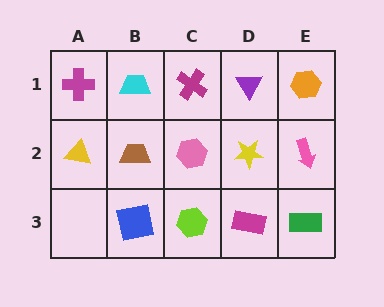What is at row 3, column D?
A magenta rectangle.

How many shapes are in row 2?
5 shapes.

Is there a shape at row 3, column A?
No, that cell is empty.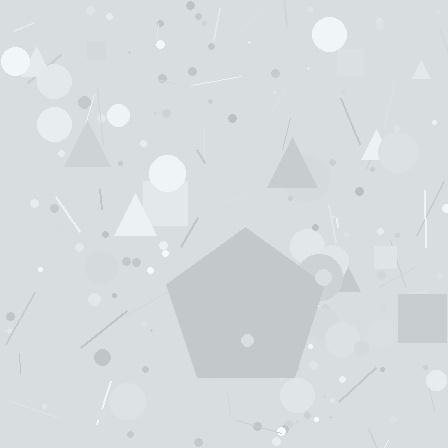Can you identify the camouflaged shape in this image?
The camouflaged shape is a pentagon.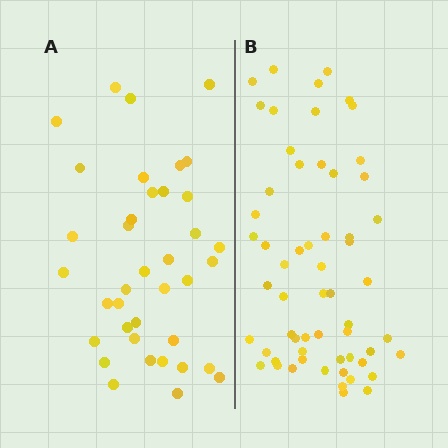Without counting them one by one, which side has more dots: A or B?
Region B (the right region) has more dots.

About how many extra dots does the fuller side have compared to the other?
Region B has approximately 20 more dots than region A.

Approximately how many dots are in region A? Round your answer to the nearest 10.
About 40 dots. (The exact count is 38, which rounds to 40.)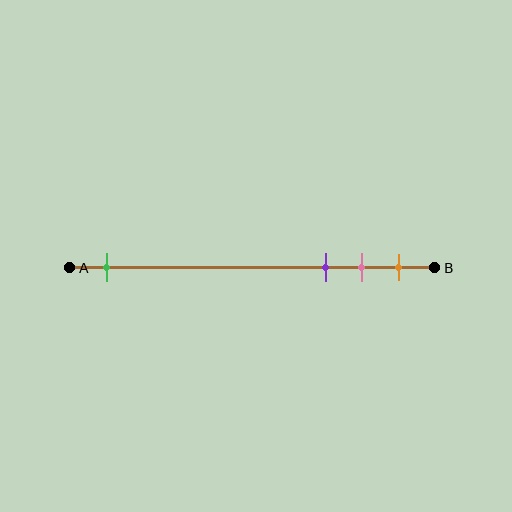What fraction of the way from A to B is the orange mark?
The orange mark is approximately 90% (0.9) of the way from A to B.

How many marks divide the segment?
There are 4 marks dividing the segment.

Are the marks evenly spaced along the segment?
No, the marks are not evenly spaced.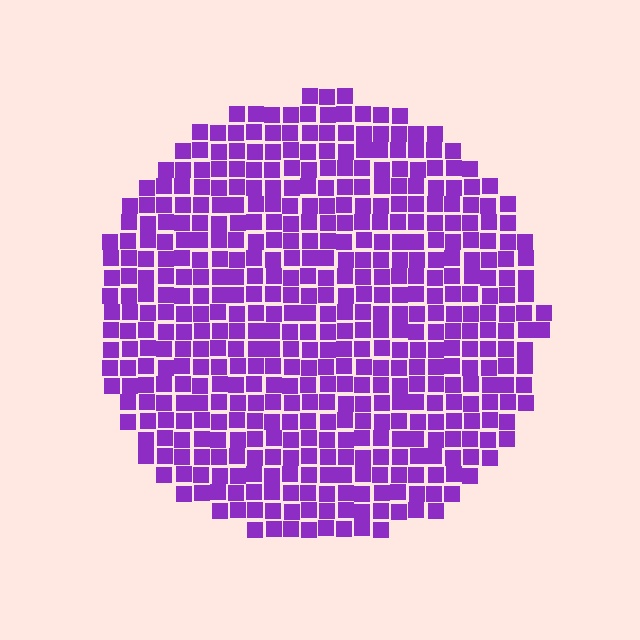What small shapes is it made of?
It is made of small squares.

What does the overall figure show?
The overall figure shows a circle.